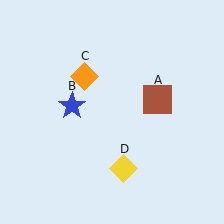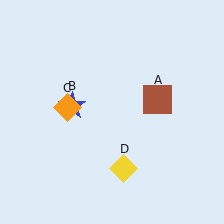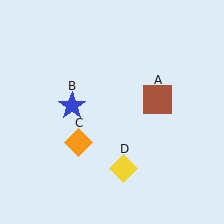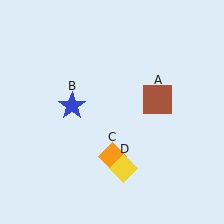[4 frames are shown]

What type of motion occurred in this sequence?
The orange diamond (object C) rotated counterclockwise around the center of the scene.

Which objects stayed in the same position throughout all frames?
Brown square (object A) and blue star (object B) and yellow diamond (object D) remained stationary.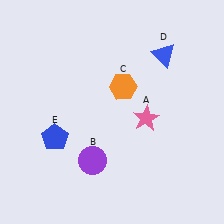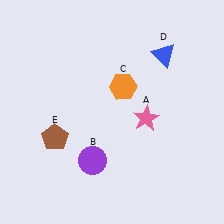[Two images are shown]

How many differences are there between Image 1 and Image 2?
There is 1 difference between the two images.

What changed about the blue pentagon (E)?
In Image 1, E is blue. In Image 2, it changed to brown.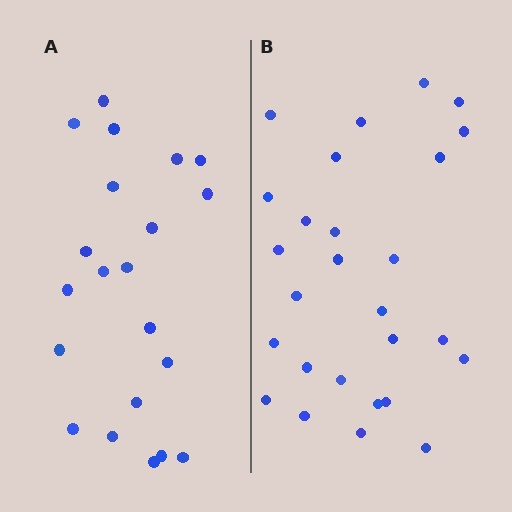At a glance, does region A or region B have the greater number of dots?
Region B (the right region) has more dots.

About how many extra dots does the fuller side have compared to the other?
Region B has about 6 more dots than region A.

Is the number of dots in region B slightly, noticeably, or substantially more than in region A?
Region B has noticeably more, but not dramatically so. The ratio is roughly 1.3 to 1.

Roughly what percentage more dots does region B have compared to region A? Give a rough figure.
About 30% more.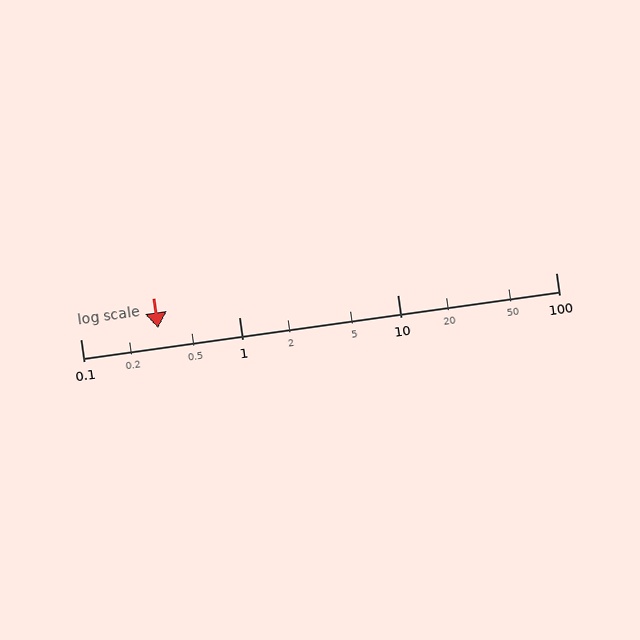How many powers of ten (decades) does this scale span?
The scale spans 3 decades, from 0.1 to 100.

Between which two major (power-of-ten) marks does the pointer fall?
The pointer is between 0.1 and 1.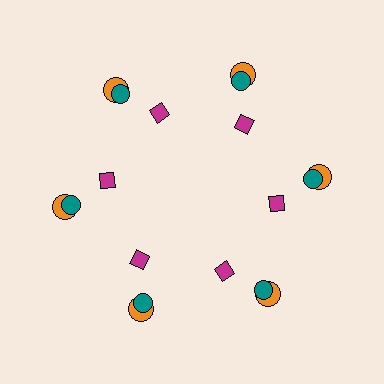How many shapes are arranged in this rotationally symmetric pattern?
There are 18 shapes, arranged in 6 groups of 3.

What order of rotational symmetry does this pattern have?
This pattern has 6-fold rotational symmetry.